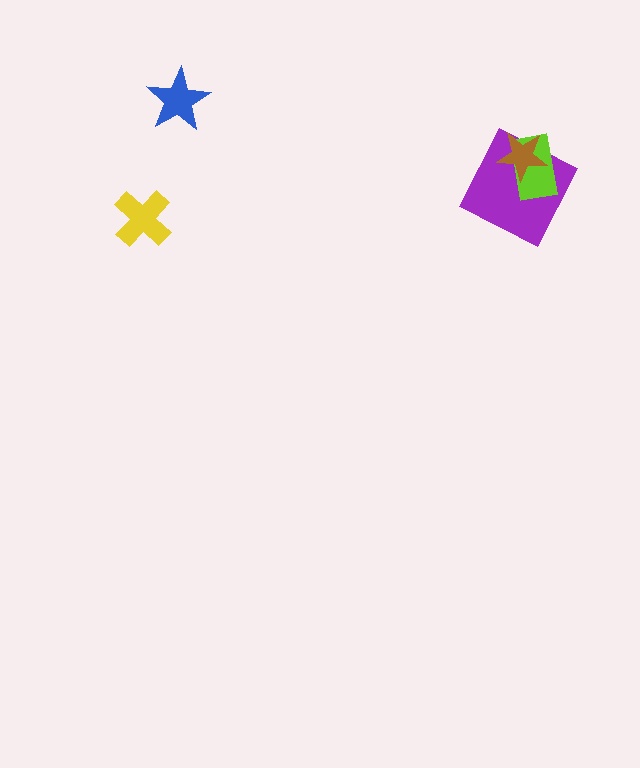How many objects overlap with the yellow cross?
0 objects overlap with the yellow cross.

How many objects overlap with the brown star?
2 objects overlap with the brown star.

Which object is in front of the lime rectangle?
The brown star is in front of the lime rectangle.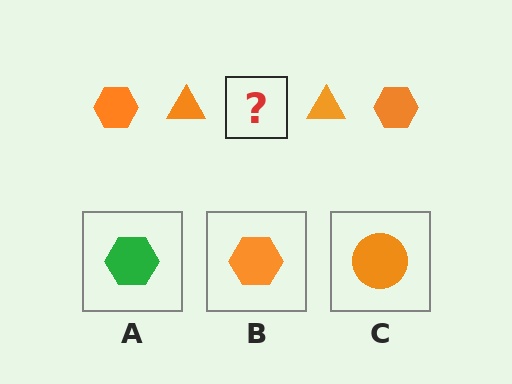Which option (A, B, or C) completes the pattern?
B.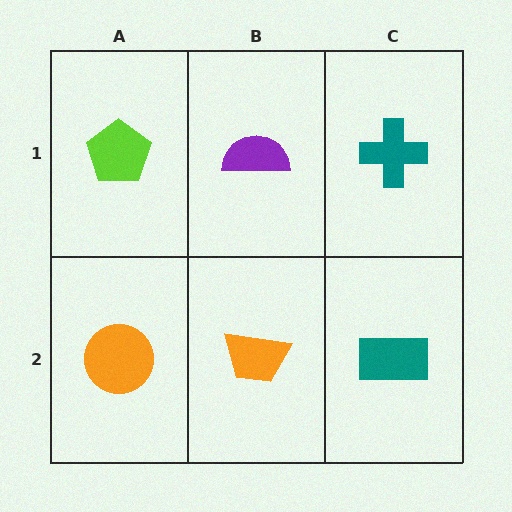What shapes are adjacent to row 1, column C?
A teal rectangle (row 2, column C), a purple semicircle (row 1, column B).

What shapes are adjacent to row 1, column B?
An orange trapezoid (row 2, column B), a lime pentagon (row 1, column A), a teal cross (row 1, column C).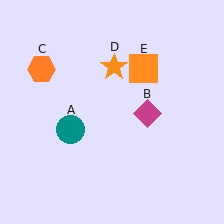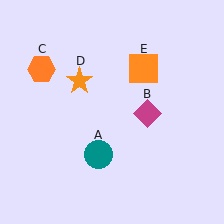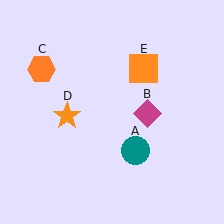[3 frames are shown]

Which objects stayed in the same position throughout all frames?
Magenta diamond (object B) and orange hexagon (object C) and orange square (object E) remained stationary.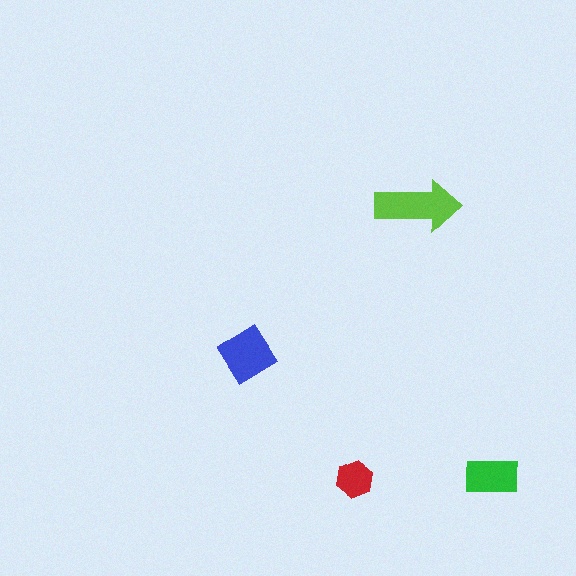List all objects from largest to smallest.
The lime arrow, the blue diamond, the green rectangle, the red hexagon.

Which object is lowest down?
The red hexagon is bottommost.